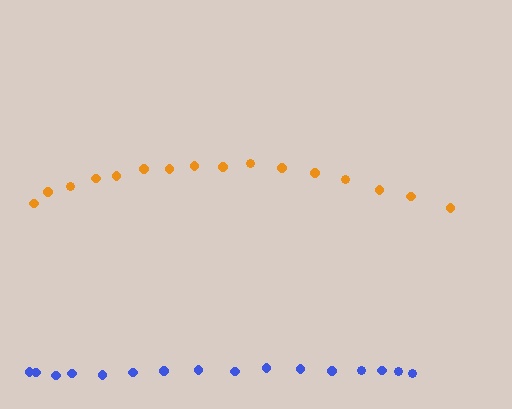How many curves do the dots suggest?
There are 2 distinct paths.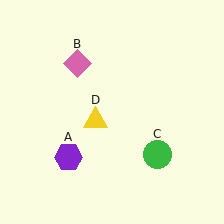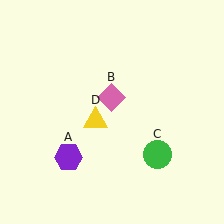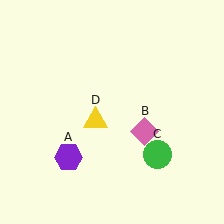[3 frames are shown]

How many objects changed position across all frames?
1 object changed position: pink diamond (object B).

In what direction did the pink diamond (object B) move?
The pink diamond (object B) moved down and to the right.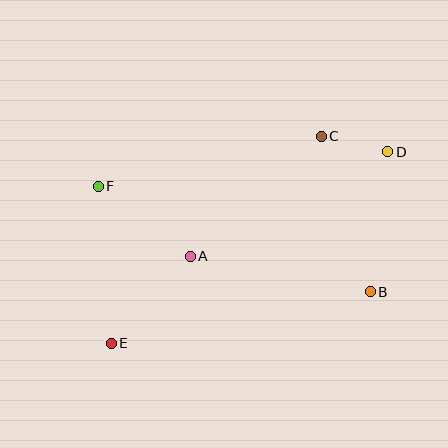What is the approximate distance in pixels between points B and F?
The distance between B and F is approximately 292 pixels.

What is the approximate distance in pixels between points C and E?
The distance between C and E is approximately 295 pixels.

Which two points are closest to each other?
Points C and D are closest to each other.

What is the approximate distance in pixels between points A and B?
The distance between A and B is approximately 183 pixels.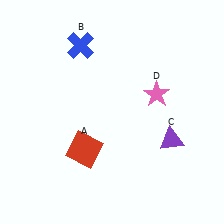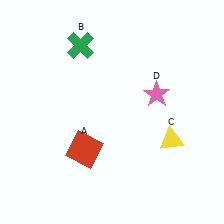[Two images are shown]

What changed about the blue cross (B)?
In Image 1, B is blue. In Image 2, it changed to green.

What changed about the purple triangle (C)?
In Image 1, C is purple. In Image 2, it changed to yellow.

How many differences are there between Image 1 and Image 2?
There are 2 differences between the two images.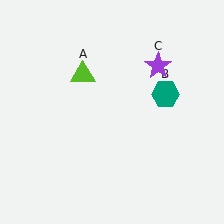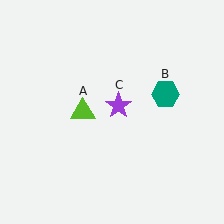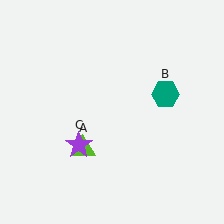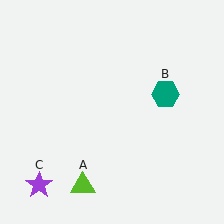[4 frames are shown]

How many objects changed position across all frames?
2 objects changed position: lime triangle (object A), purple star (object C).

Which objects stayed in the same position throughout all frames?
Teal hexagon (object B) remained stationary.